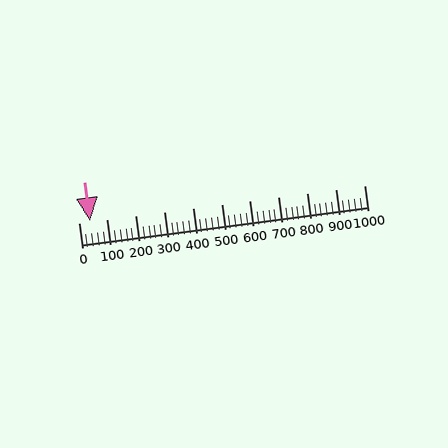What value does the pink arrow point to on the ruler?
The pink arrow points to approximately 40.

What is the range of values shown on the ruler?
The ruler shows values from 0 to 1000.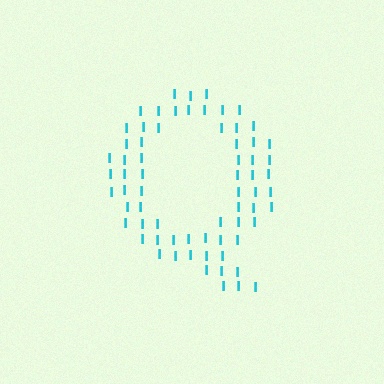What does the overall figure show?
The overall figure shows the letter Q.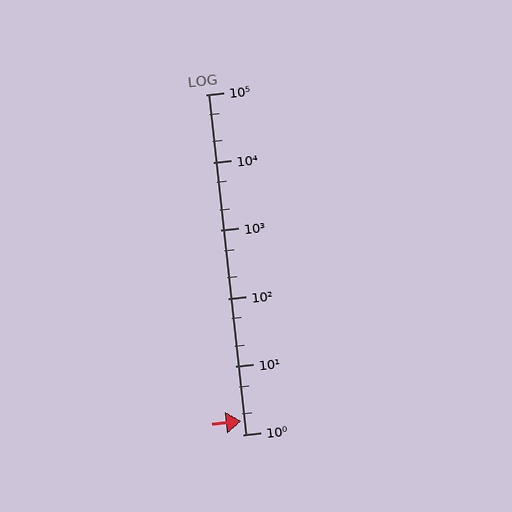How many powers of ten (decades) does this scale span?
The scale spans 5 decades, from 1 to 100000.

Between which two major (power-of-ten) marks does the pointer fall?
The pointer is between 1 and 10.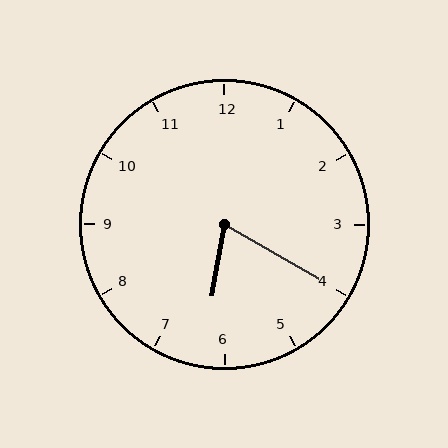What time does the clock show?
6:20.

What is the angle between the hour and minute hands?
Approximately 70 degrees.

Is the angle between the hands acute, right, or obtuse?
It is acute.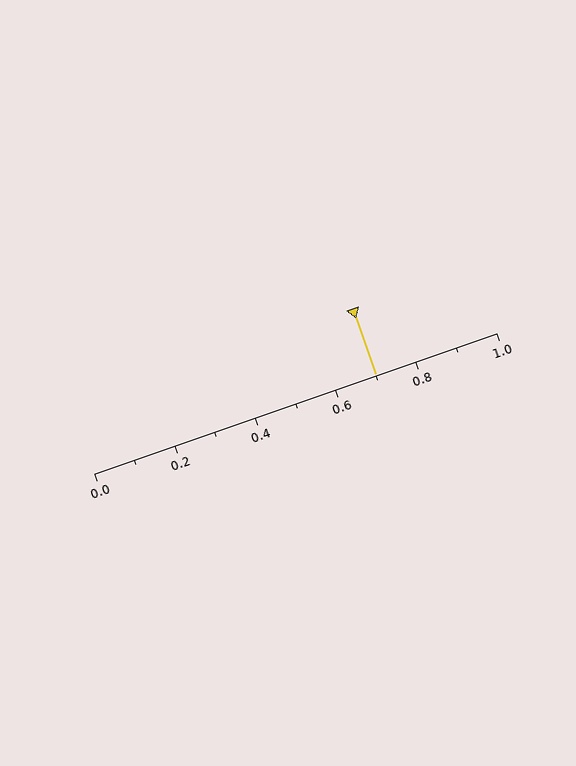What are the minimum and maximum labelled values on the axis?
The axis runs from 0.0 to 1.0.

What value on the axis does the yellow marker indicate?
The marker indicates approximately 0.7.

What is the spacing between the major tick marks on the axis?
The major ticks are spaced 0.2 apart.